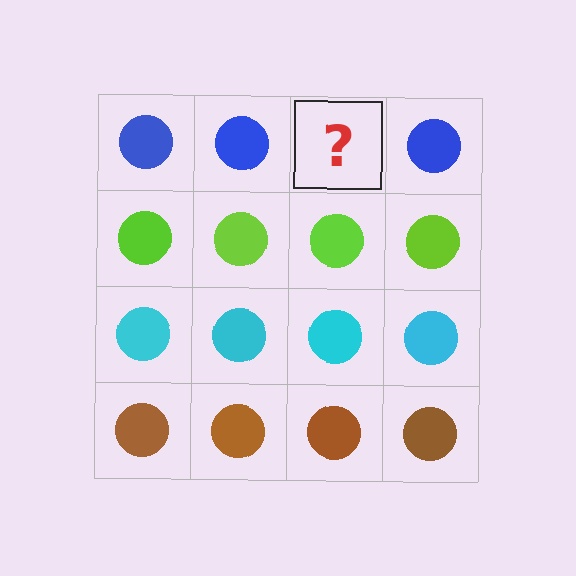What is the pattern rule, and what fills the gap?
The rule is that each row has a consistent color. The gap should be filled with a blue circle.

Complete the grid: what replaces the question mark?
The question mark should be replaced with a blue circle.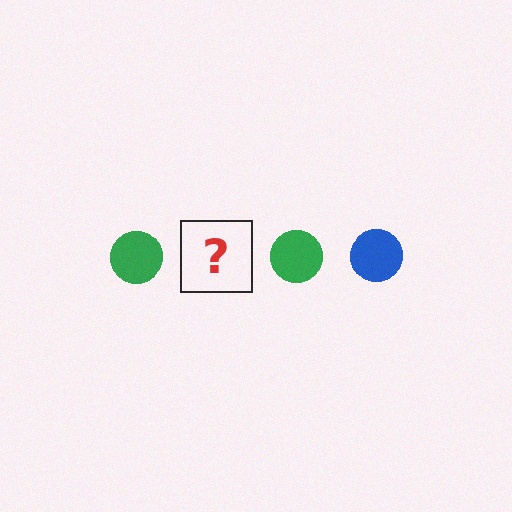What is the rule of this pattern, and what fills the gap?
The rule is that the pattern cycles through green, blue circles. The gap should be filled with a blue circle.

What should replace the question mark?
The question mark should be replaced with a blue circle.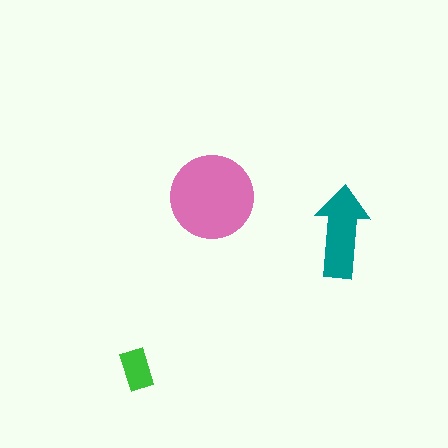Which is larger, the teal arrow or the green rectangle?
The teal arrow.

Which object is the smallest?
The green rectangle.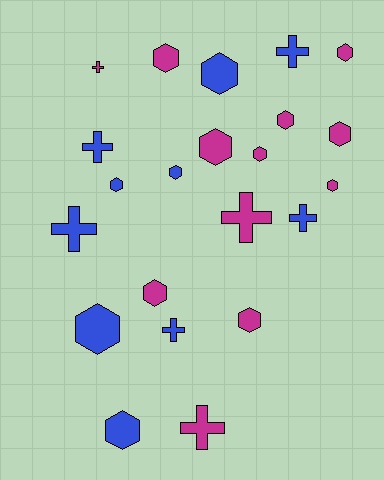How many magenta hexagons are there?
There are 9 magenta hexagons.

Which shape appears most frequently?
Hexagon, with 14 objects.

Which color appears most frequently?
Magenta, with 12 objects.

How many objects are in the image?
There are 22 objects.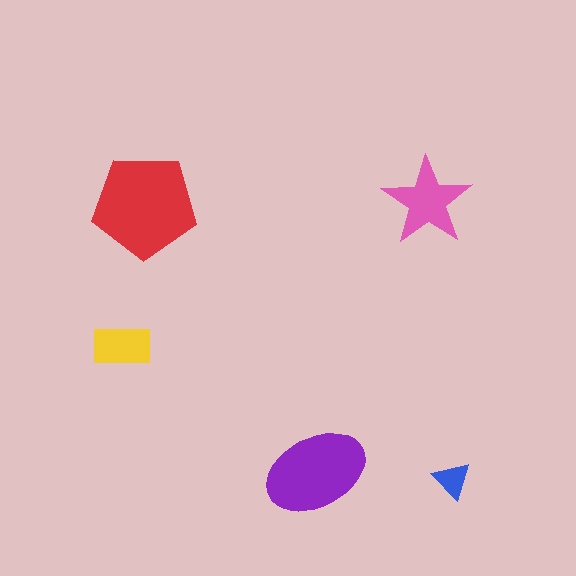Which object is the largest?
The red pentagon.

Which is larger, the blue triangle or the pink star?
The pink star.